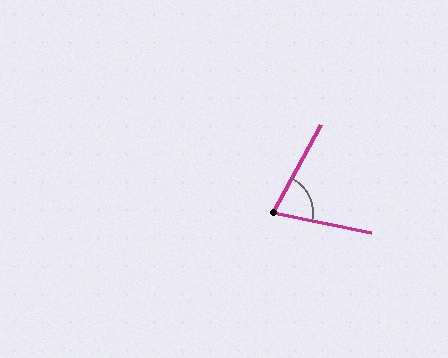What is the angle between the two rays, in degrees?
Approximately 73 degrees.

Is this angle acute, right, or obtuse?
It is acute.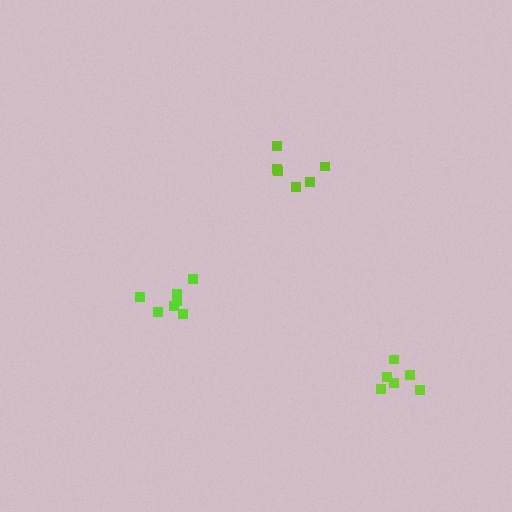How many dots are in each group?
Group 1: 7 dots, Group 2: 6 dots, Group 3: 6 dots (19 total).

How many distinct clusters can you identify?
There are 3 distinct clusters.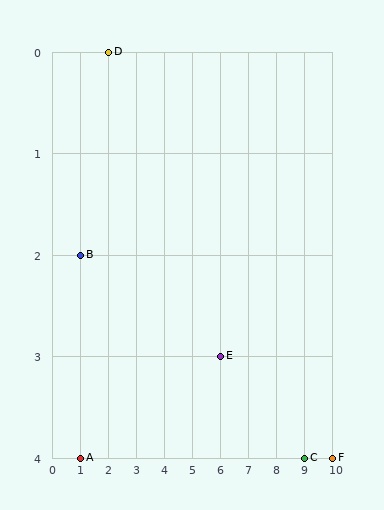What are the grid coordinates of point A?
Point A is at grid coordinates (1, 4).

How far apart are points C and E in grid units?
Points C and E are 3 columns and 1 row apart (about 3.2 grid units diagonally).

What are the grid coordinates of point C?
Point C is at grid coordinates (9, 4).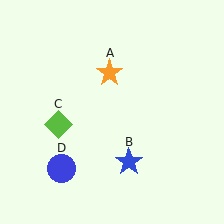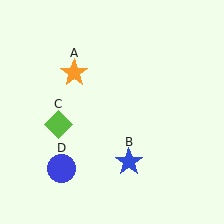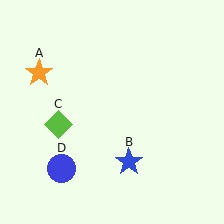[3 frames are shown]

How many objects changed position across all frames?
1 object changed position: orange star (object A).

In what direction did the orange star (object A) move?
The orange star (object A) moved left.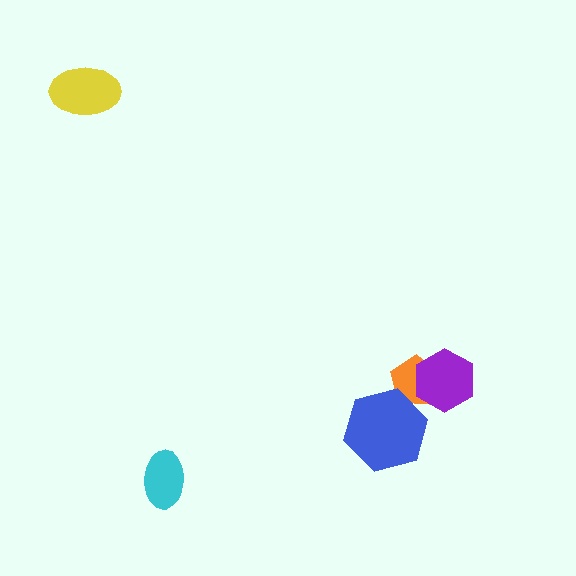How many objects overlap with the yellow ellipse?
0 objects overlap with the yellow ellipse.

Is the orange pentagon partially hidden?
Yes, it is partially covered by another shape.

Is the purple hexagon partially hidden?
No, no other shape covers it.